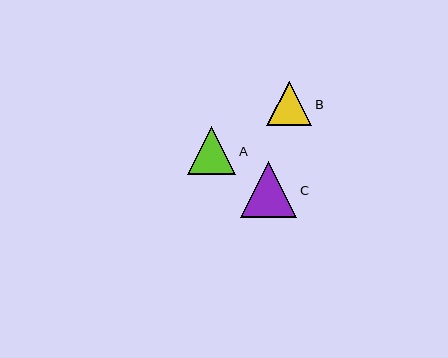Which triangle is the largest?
Triangle C is the largest with a size of approximately 56 pixels.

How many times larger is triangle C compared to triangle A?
Triangle C is approximately 1.2 times the size of triangle A.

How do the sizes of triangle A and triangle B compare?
Triangle A and triangle B are approximately the same size.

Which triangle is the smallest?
Triangle B is the smallest with a size of approximately 45 pixels.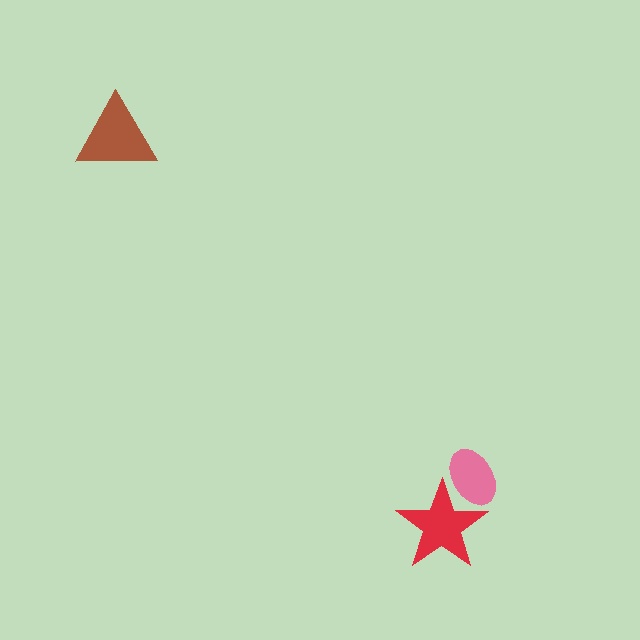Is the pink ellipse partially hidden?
Yes, it is partially covered by another shape.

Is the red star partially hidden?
No, no other shape covers it.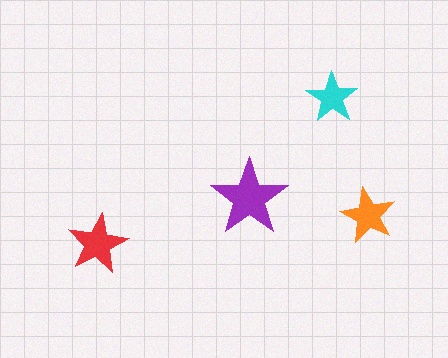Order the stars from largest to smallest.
the purple one, the red one, the orange one, the cyan one.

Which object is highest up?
The cyan star is topmost.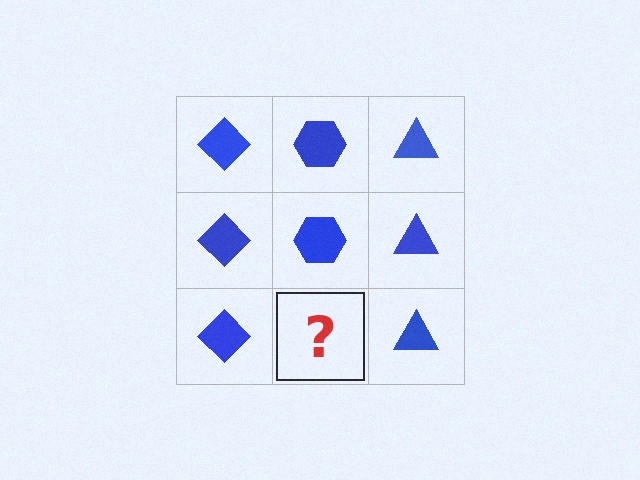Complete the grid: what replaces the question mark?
The question mark should be replaced with a blue hexagon.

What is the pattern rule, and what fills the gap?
The rule is that each column has a consistent shape. The gap should be filled with a blue hexagon.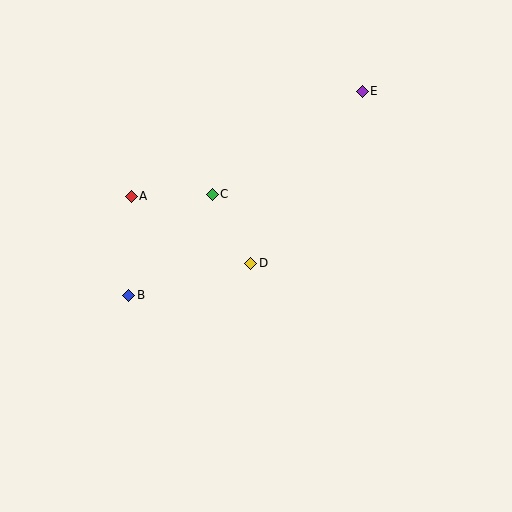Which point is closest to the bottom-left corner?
Point B is closest to the bottom-left corner.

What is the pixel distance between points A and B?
The distance between A and B is 99 pixels.